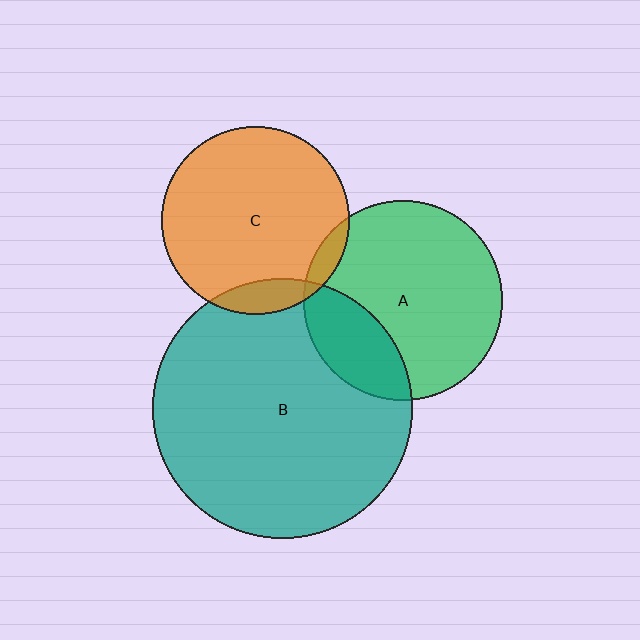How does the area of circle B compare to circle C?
Approximately 1.9 times.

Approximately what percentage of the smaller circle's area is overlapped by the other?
Approximately 25%.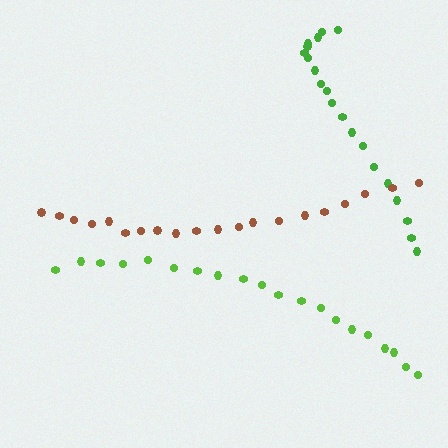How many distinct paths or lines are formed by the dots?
There are 3 distinct paths.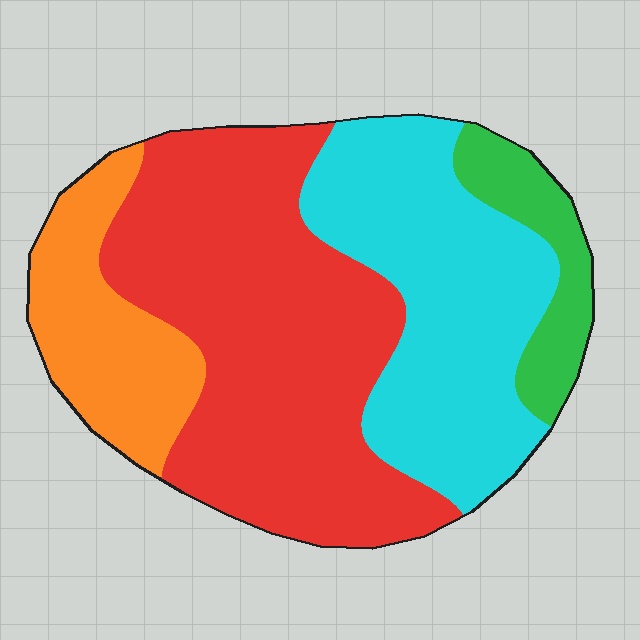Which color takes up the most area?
Red, at roughly 45%.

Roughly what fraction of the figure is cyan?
Cyan covers roughly 30% of the figure.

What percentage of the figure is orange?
Orange covers roughly 15% of the figure.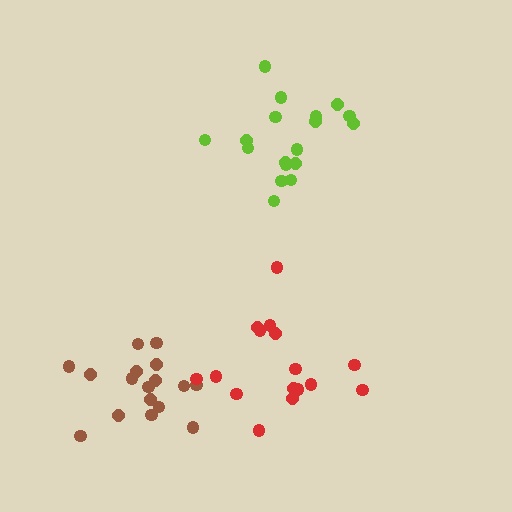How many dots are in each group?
Group 1: 18 dots, Group 2: 17 dots, Group 3: 16 dots (51 total).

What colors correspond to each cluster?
The clusters are colored: lime, brown, red.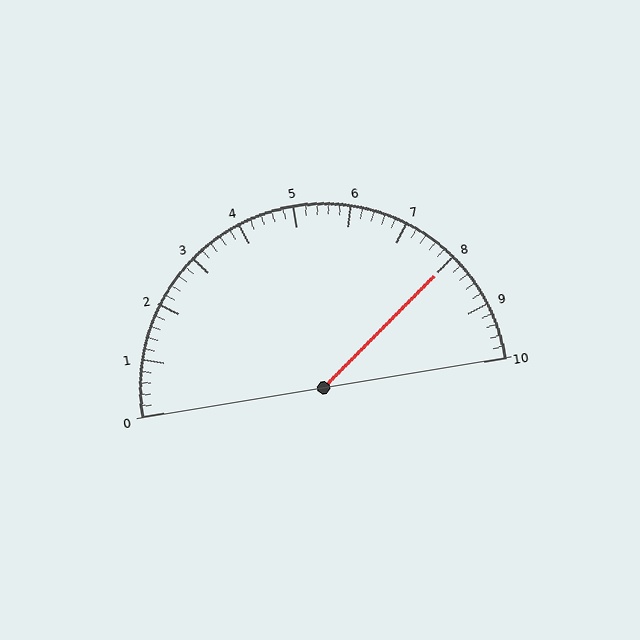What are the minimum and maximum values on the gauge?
The gauge ranges from 0 to 10.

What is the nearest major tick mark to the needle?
The nearest major tick mark is 8.